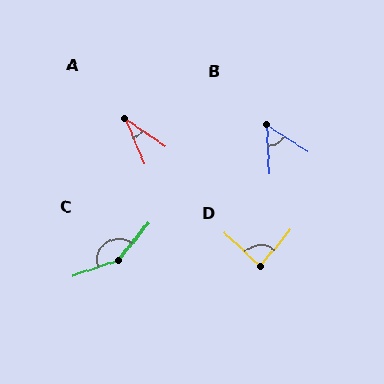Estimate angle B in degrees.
Approximately 55 degrees.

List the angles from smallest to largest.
A (33°), B (55°), D (86°), C (148°).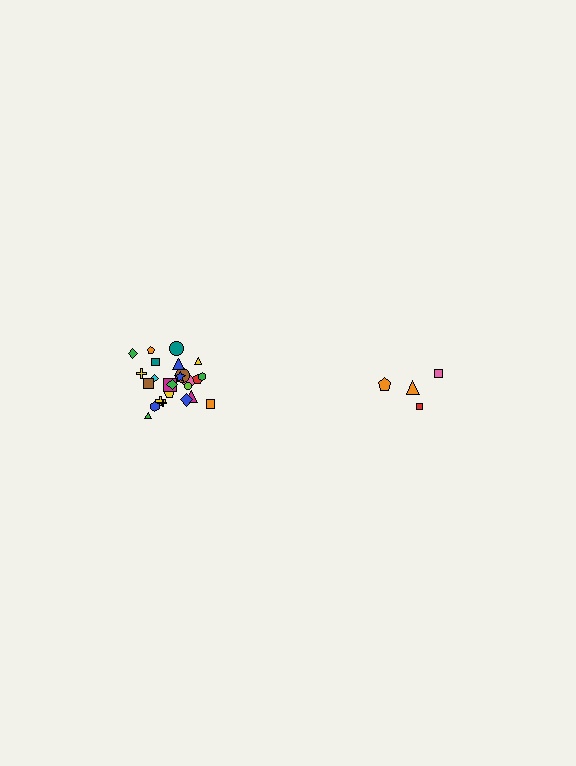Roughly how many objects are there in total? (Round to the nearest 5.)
Roughly 30 objects in total.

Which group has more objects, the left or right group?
The left group.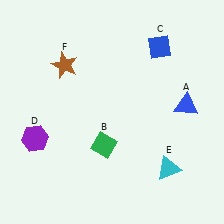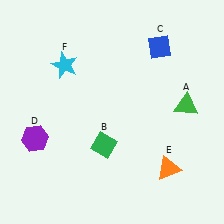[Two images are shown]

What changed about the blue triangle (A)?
In Image 1, A is blue. In Image 2, it changed to green.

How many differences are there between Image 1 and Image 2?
There are 3 differences between the two images.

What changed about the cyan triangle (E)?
In Image 1, E is cyan. In Image 2, it changed to orange.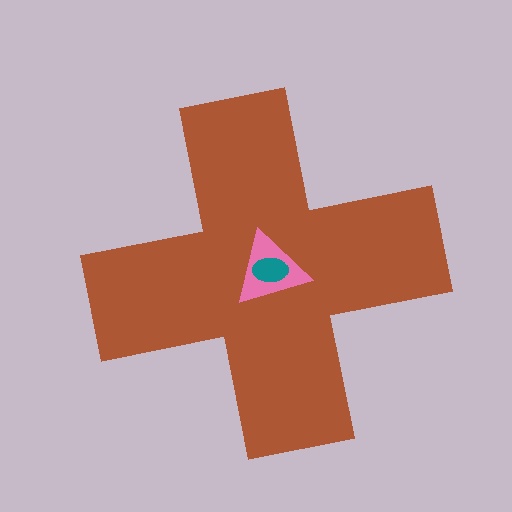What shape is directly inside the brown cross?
The pink triangle.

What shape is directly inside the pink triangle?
The teal ellipse.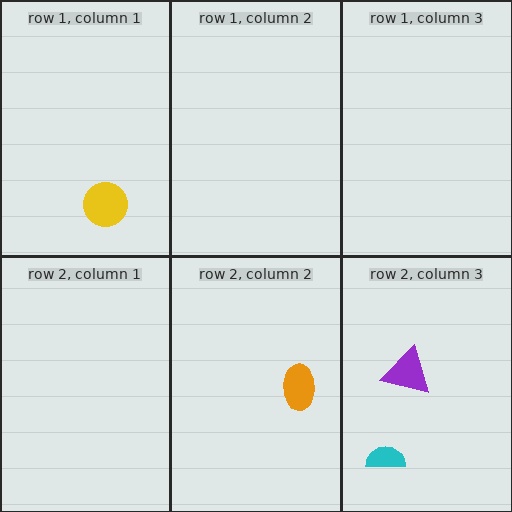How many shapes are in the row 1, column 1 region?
1.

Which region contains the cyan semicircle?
The row 2, column 3 region.